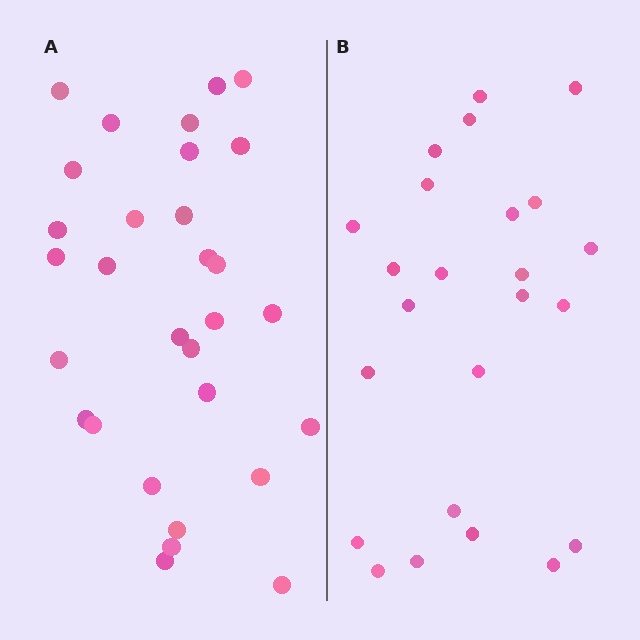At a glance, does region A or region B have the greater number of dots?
Region A (the left region) has more dots.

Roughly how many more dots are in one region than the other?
Region A has about 6 more dots than region B.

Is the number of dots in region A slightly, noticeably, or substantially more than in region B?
Region A has noticeably more, but not dramatically so. The ratio is roughly 1.2 to 1.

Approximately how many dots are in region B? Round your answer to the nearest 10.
About 20 dots. (The exact count is 24, which rounds to 20.)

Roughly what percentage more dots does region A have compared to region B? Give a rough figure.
About 25% more.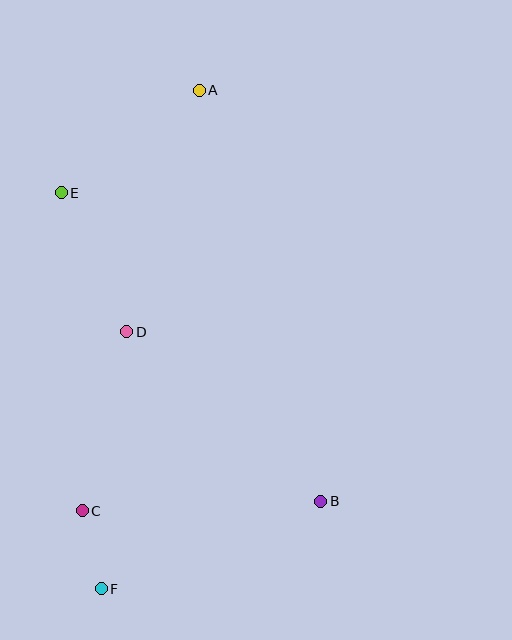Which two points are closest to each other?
Points C and F are closest to each other.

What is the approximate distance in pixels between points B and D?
The distance between B and D is approximately 258 pixels.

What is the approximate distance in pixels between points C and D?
The distance between C and D is approximately 184 pixels.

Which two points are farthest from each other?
Points A and F are farthest from each other.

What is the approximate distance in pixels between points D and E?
The distance between D and E is approximately 154 pixels.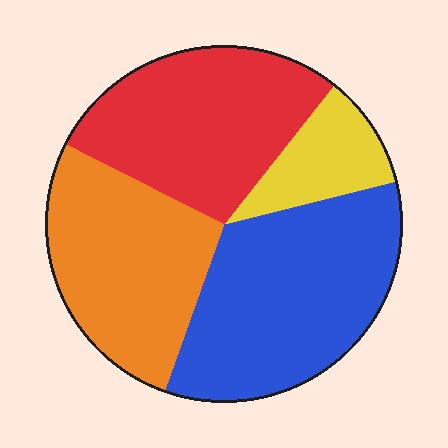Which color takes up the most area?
Blue, at roughly 35%.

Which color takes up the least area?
Yellow, at roughly 10%.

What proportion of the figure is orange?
Orange covers about 25% of the figure.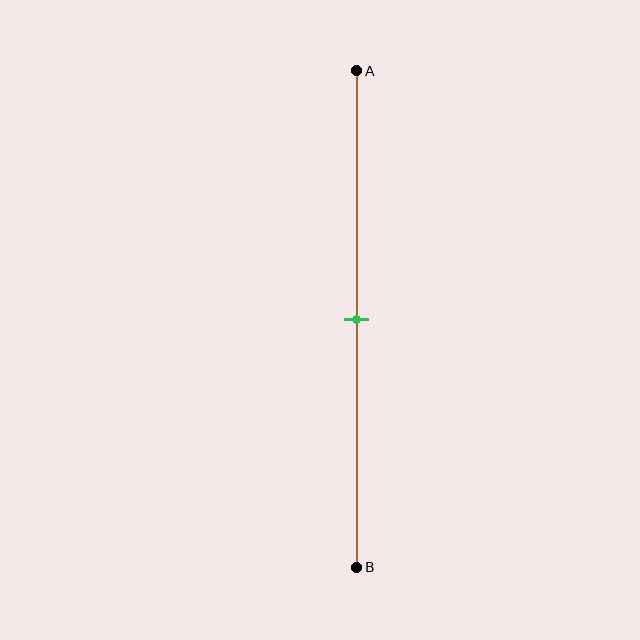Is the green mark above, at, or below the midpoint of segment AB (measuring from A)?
The green mark is approximately at the midpoint of segment AB.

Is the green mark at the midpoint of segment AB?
Yes, the mark is approximately at the midpoint.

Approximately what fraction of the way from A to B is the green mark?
The green mark is approximately 50% of the way from A to B.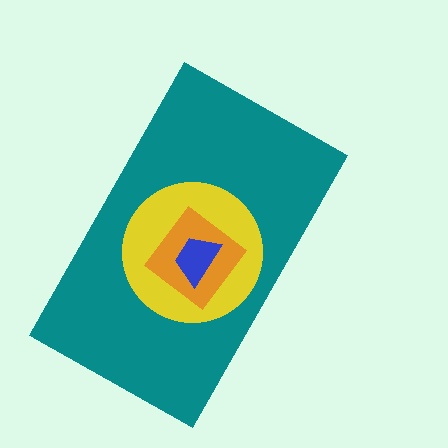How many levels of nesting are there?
4.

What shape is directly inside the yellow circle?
The orange diamond.